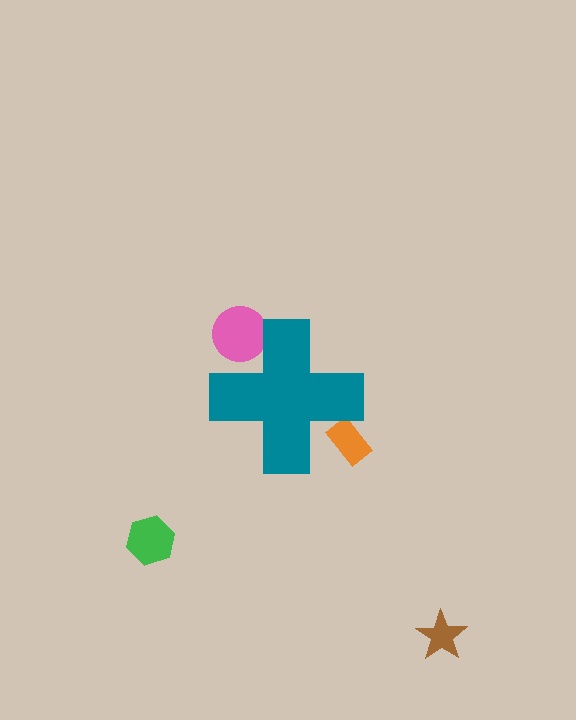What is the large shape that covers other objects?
A teal cross.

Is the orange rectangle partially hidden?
Yes, the orange rectangle is partially hidden behind the teal cross.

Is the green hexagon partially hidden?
No, the green hexagon is fully visible.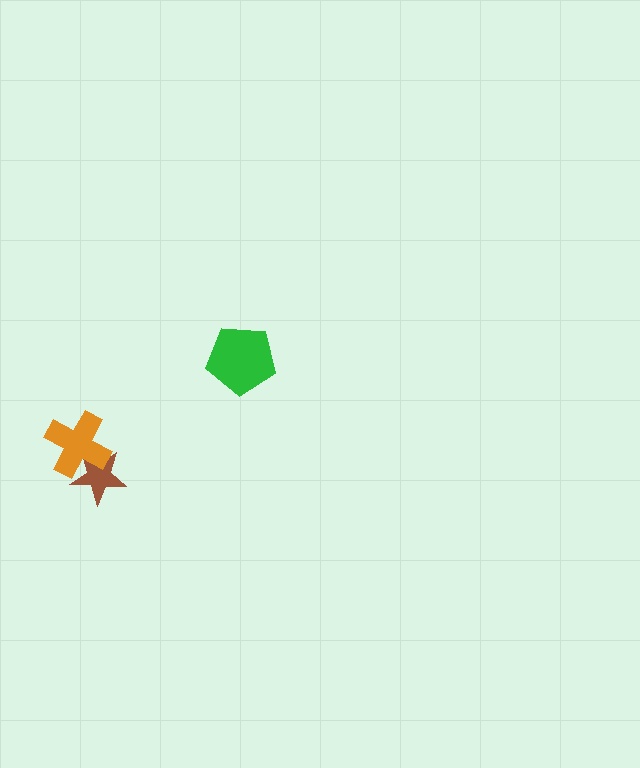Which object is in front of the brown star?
The orange cross is in front of the brown star.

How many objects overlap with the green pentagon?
0 objects overlap with the green pentagon.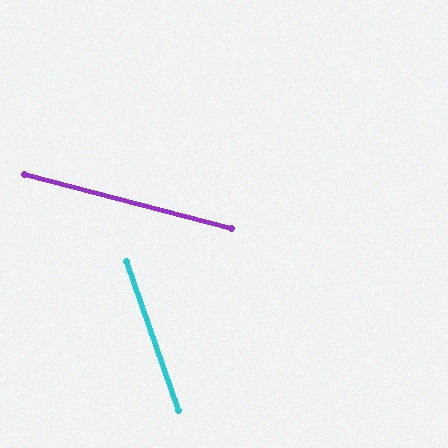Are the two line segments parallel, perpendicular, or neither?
Neither parallel nor perpendicular — they differ by about 56°.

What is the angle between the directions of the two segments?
Approximately 56 degrees.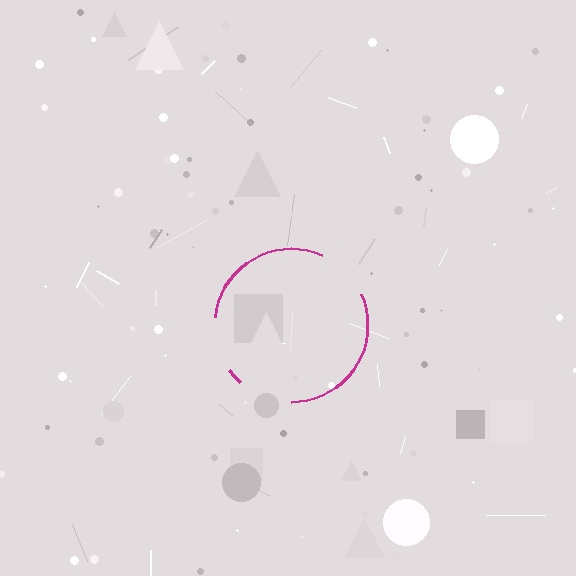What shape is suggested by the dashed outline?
The dashed outline suggests a circle.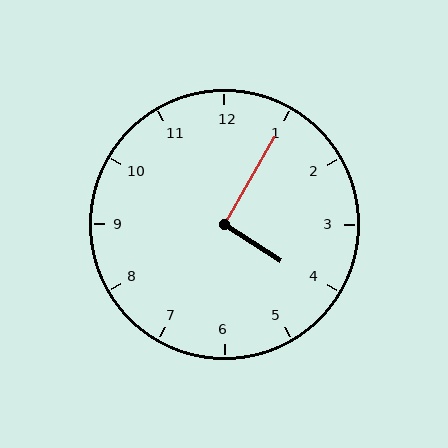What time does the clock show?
4:05.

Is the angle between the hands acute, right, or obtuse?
It is right.